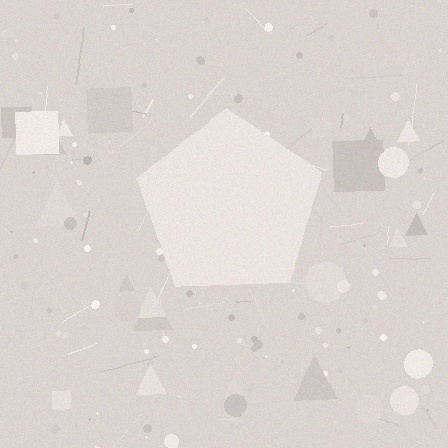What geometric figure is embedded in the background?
A pentagon is embedded in the background.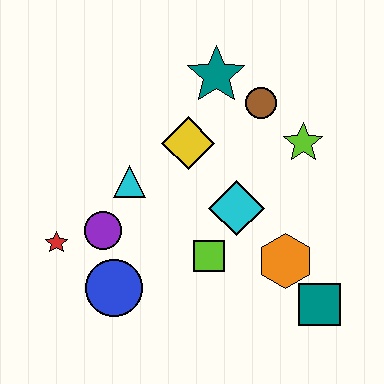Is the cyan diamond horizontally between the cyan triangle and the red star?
No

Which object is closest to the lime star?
The brown circle is closest to the lime star.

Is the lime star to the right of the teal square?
No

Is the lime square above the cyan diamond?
No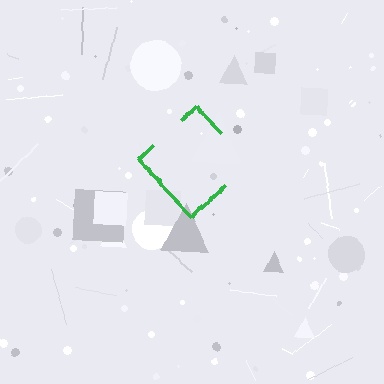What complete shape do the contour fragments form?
The contour fragments form a diamond.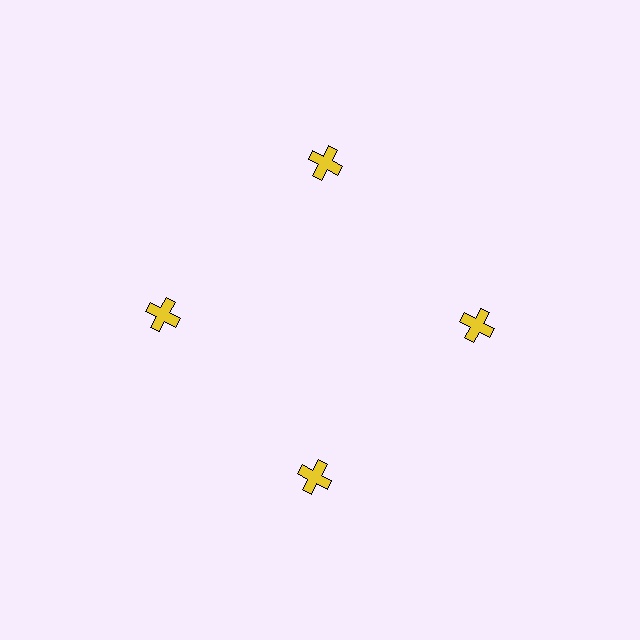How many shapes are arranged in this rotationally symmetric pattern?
There are 4 shapes, arranged in 4 groups of 1.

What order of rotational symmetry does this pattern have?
This pattern has 4-fold rotational symmetry.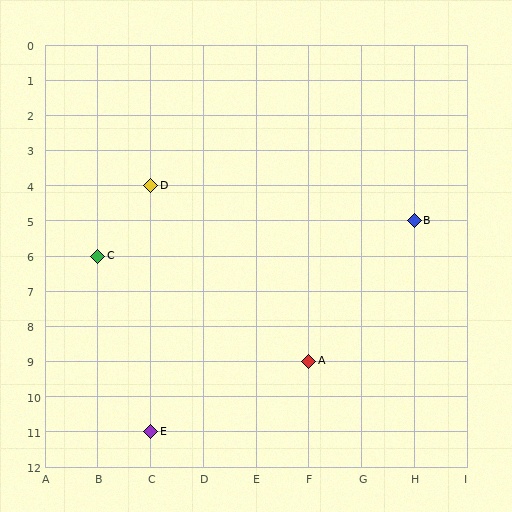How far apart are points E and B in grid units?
Points E and B are 5 columns and 6 rows apart (about 7.8 grid units diagonally).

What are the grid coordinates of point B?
Point B is at grid coordinates (H, 5).